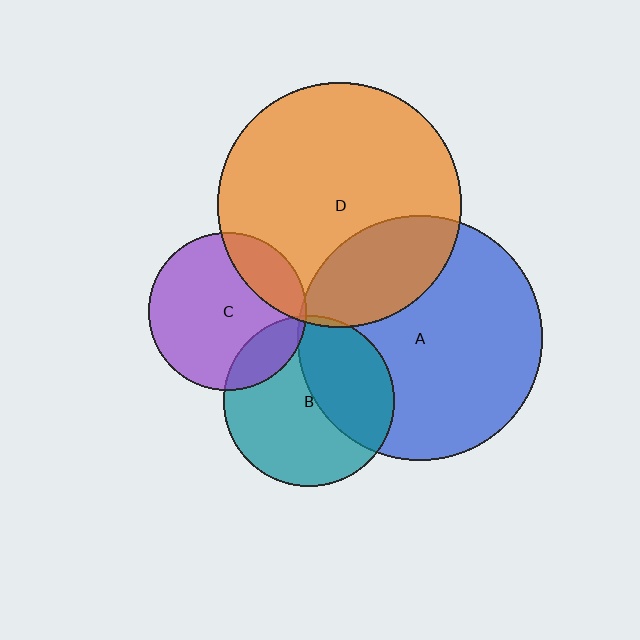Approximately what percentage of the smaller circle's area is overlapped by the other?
Approximately 5%.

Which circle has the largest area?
Circle A (blue).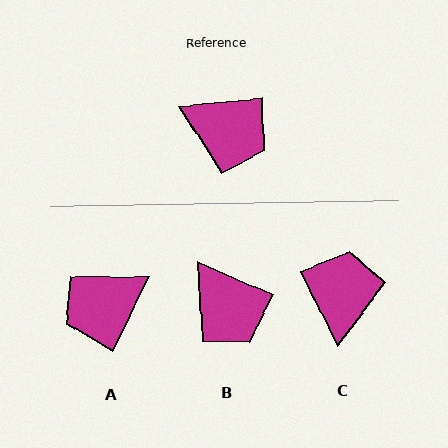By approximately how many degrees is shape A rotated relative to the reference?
Approximately 123 degrees clockwise.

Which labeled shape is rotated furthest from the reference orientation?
A, about 123 degrees away.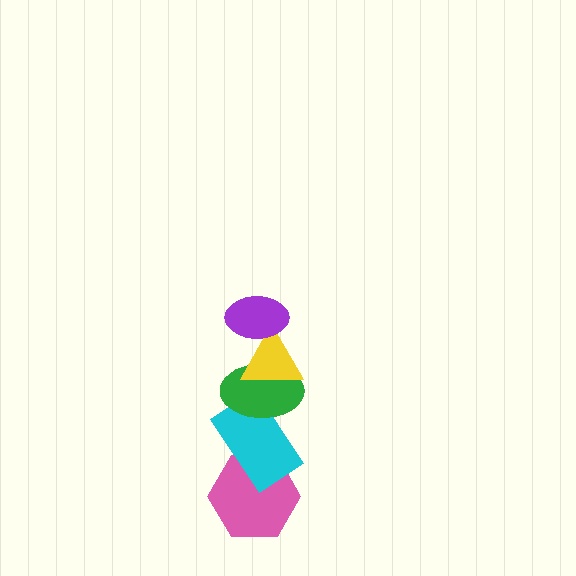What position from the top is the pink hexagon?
The pink hexagon is 5th from the top.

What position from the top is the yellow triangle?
The yellow triangle is 2nd from the top.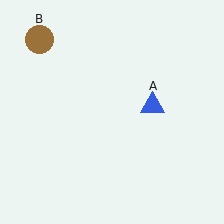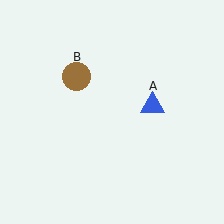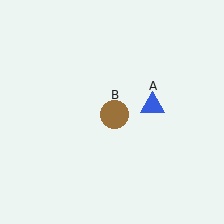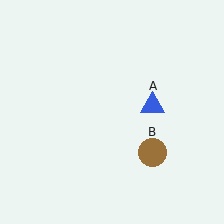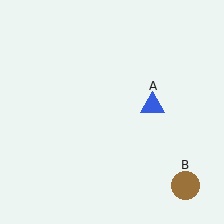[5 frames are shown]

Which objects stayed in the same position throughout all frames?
Blue triangle (object A) remained stationary.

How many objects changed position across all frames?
1 object changed position: brown circle (object B).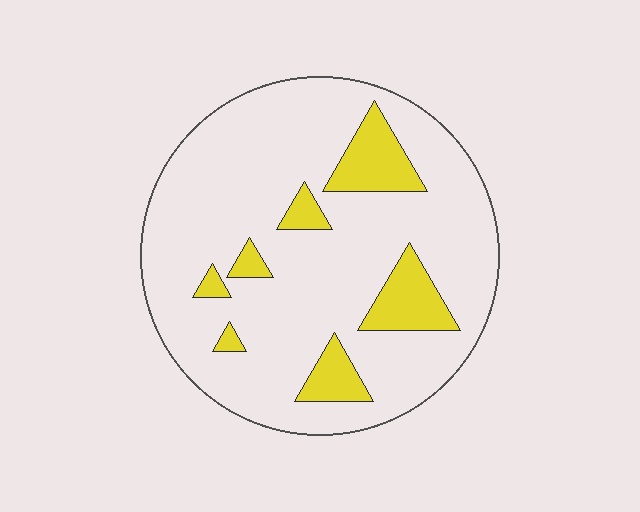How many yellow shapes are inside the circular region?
7.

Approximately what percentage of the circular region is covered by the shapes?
Approximately 15%.